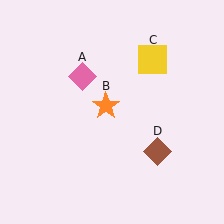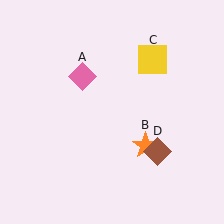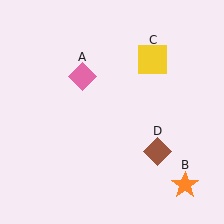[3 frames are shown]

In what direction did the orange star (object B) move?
The orange star (object B) moved down and to the right.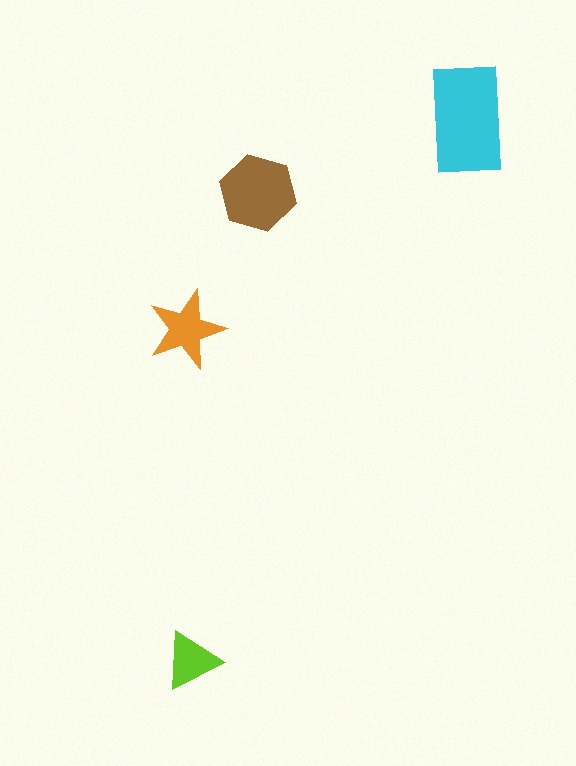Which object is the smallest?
The lime triangle.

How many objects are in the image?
There are 4 objects in the image.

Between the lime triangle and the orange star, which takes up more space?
The orange star.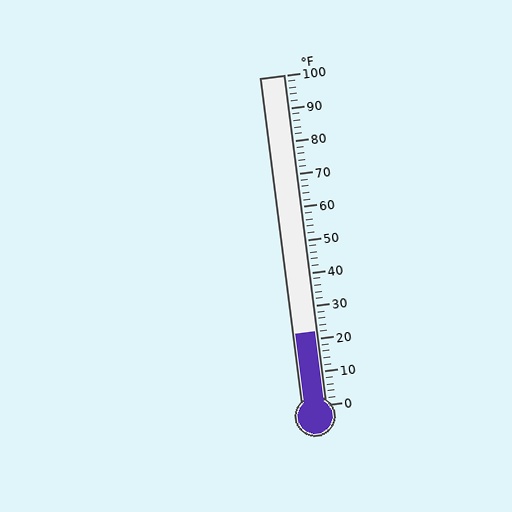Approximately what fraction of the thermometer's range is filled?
The thermometer is filled to approximately 20% of its range.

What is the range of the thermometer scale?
The thermometer scale ranges from 0°F to 100°F.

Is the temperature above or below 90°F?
The temperature is below 90°F.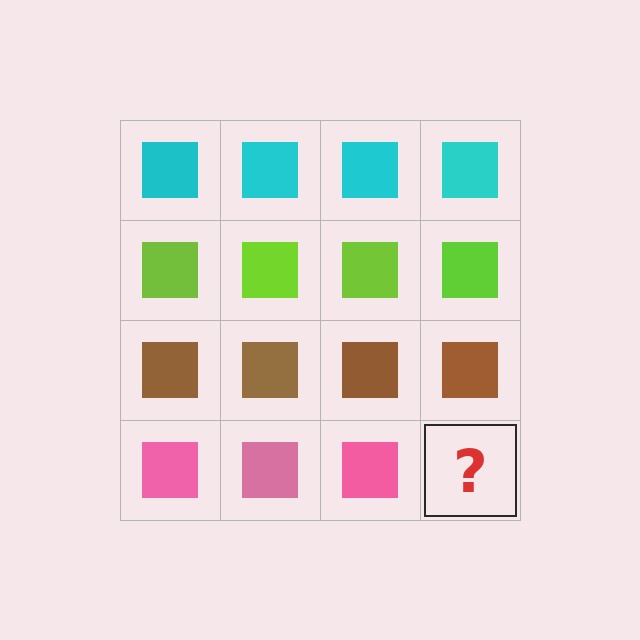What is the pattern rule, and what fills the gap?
The rule is that each row has a consistent color. The gap should be filled with a pink square.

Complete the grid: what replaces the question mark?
The question mark should be replaced with a pink square.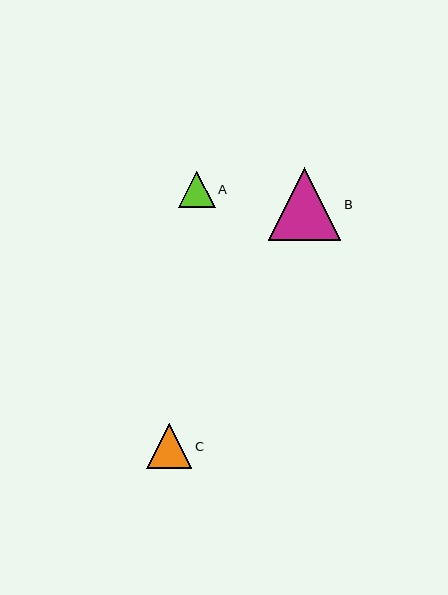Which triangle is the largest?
Triangle B is the largest with a size of approximately 73 pixels.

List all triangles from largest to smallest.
From largest to smallest: B, C, A.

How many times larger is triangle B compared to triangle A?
Triangle B is approximately 2.0 times the size of triangle A.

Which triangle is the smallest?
Triangle A is the smallest with a size of approximately 37 pixels.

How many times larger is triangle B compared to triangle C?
Triangle B is approximately 1.6 times the size of triangle C.